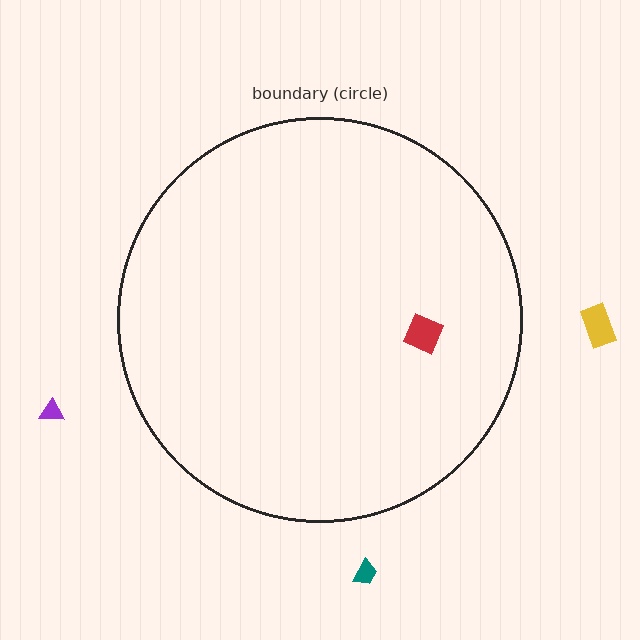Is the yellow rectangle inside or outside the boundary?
Outside.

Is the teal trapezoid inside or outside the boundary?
Outside.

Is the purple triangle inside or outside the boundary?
Outside.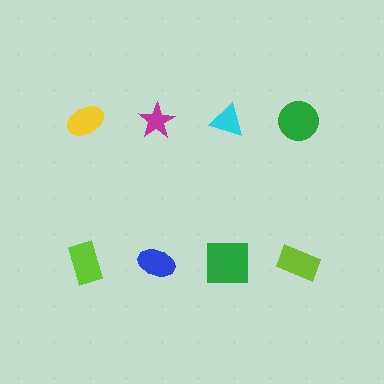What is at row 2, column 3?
A green square.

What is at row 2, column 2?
A blue ellipse.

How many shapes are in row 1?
4 shapes.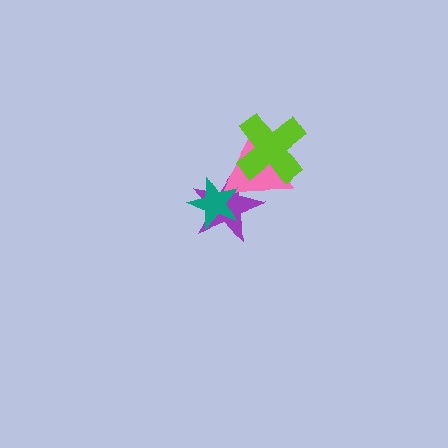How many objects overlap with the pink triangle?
3 objects overlap with the pink triangle.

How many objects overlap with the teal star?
2 objects overlap with the teal star.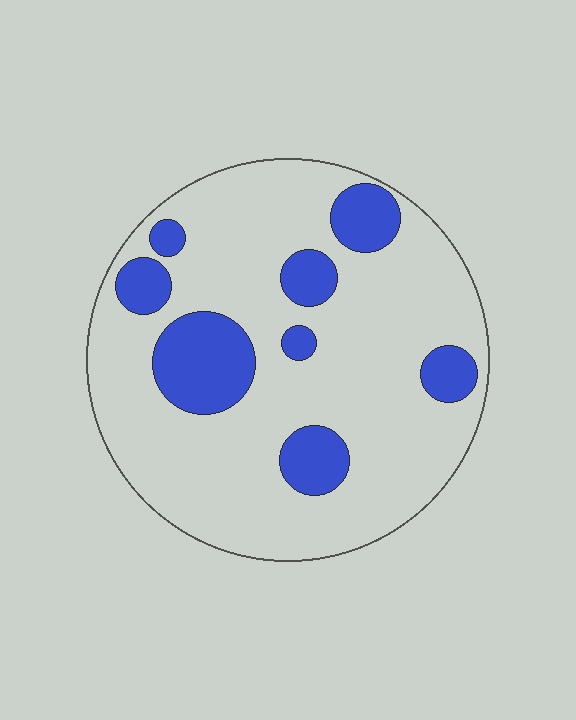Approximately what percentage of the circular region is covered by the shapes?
Approximately 20%.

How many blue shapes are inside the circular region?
8.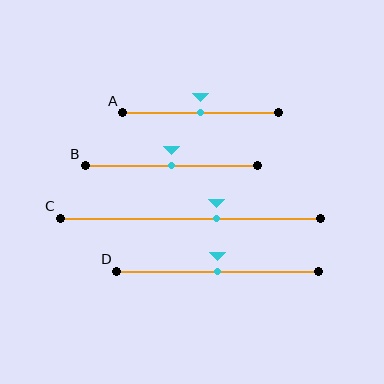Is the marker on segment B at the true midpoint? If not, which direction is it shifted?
Yes, the marker on segment B is at the true midpoint.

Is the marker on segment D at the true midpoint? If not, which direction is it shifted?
Yes, the marker on segment D is at the true midpoint.